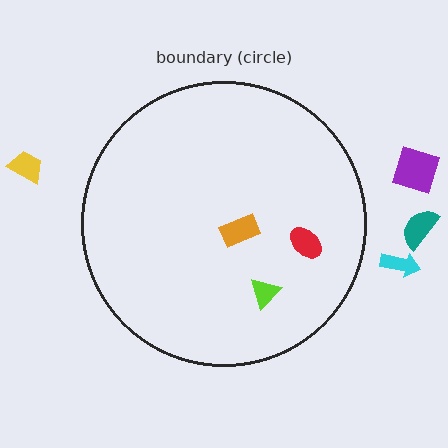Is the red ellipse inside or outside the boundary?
Inside.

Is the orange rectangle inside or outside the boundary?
Inside.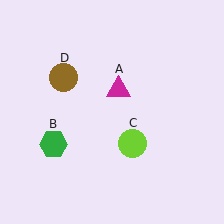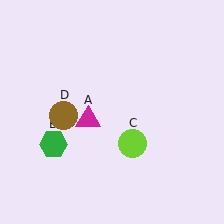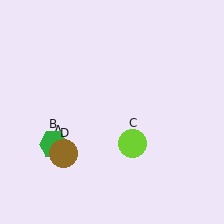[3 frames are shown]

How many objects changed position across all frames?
2 objects changed position: magenta triangle (object A), brown circle (object D).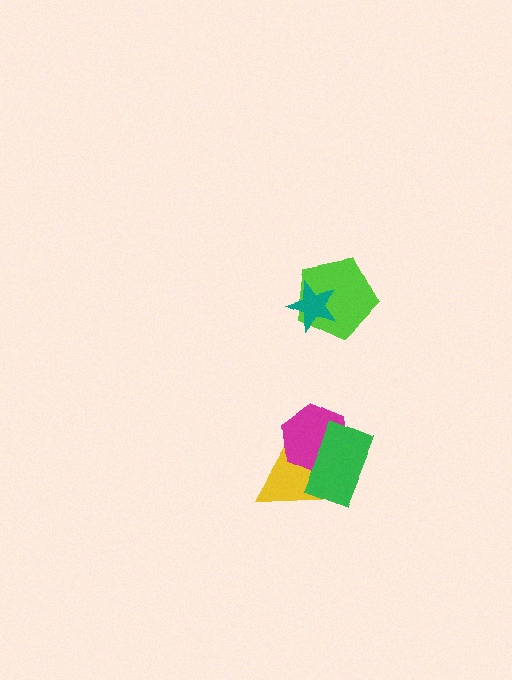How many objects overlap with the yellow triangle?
2 objects overlap with the yellow triangle.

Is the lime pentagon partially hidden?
Yes, it is partially covered by another shape.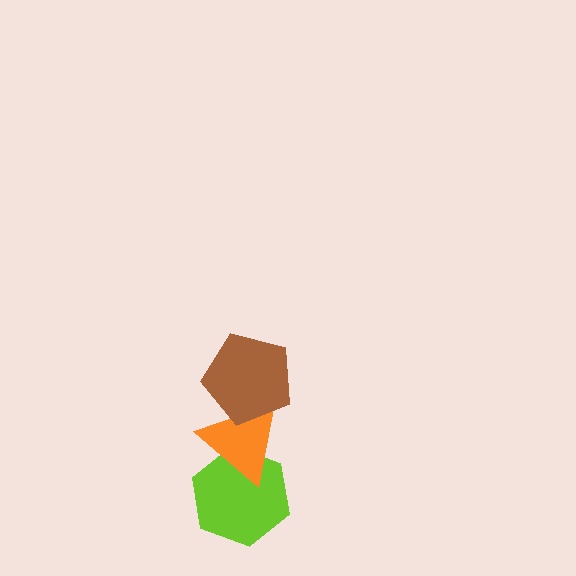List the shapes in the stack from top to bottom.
From top to bottom: the brown pentagon, the orange triangle, the lime hexagon.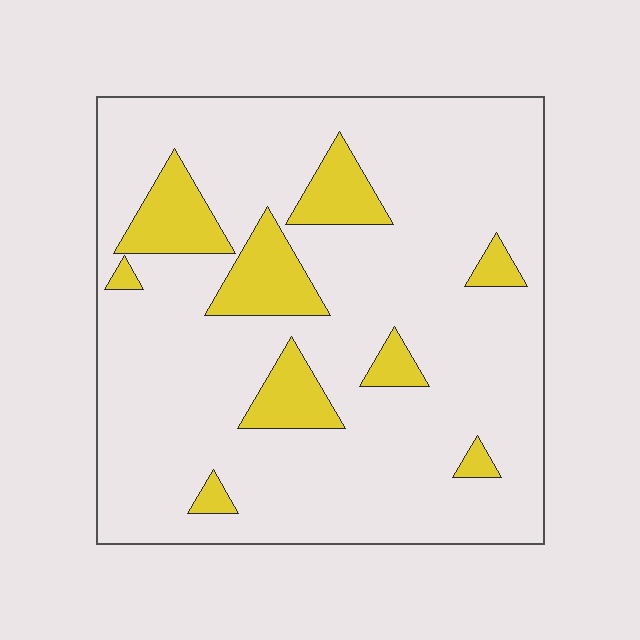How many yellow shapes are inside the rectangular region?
9.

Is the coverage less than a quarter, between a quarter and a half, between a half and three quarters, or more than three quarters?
Less than a quarter.